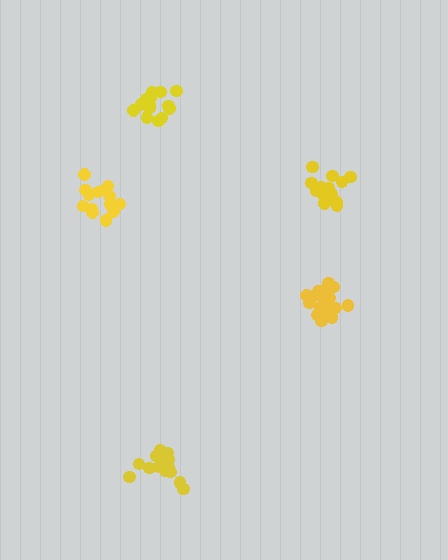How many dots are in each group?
Group 1: 14 dots, Group 2: 13 dots, Group 3: 14 dots, Group 4: 15 dots, Group 5: 18 dots (74 total).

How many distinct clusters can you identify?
There are 5 distinct clusters.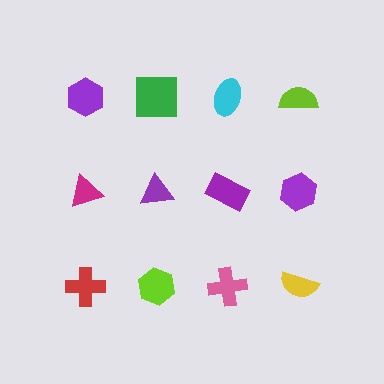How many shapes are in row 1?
4 shapes.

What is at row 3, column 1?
A red cross.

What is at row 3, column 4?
A yellow semicircle.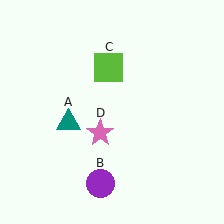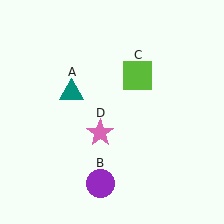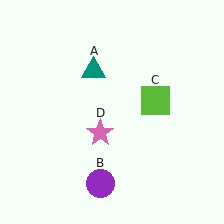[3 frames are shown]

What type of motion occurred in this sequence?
The teal triangle (object A), lime square (object C) rotated clockwise around the center of the scene.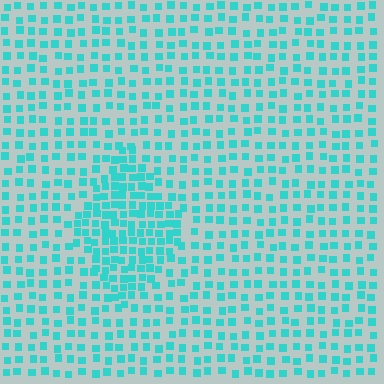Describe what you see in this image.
The image contains small cyan elements arranged at two different densities. A diamond-shaped region is visible where the elements are more densely packed than the surrounding area.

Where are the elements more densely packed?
The elements are more densely packed inside the diamond boundary.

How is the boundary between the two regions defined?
The boundary is defined by a change in element density (approximately 1.9x ratio). All elements are the same color, size, and shape.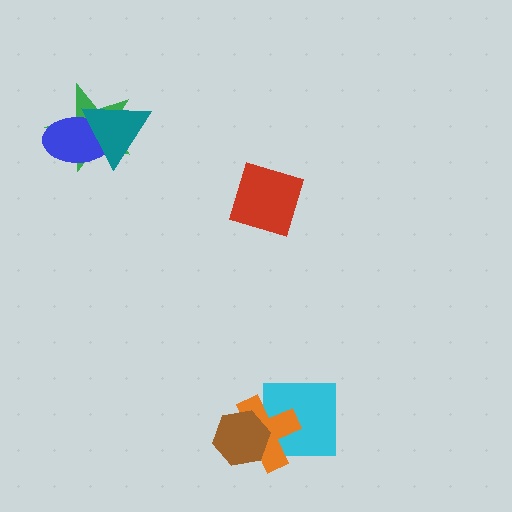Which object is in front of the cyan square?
The orange cross is in front of the cyan square.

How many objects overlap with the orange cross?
2 objects overlap with the orange cross.